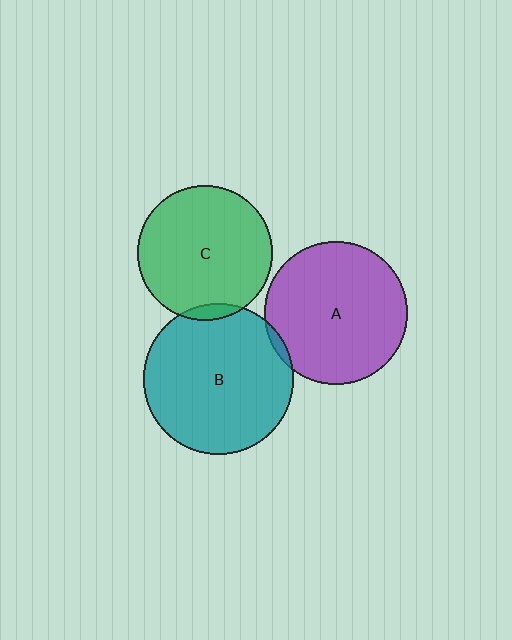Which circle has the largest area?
Circle B (teal).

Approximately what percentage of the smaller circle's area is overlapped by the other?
Approximately 5%.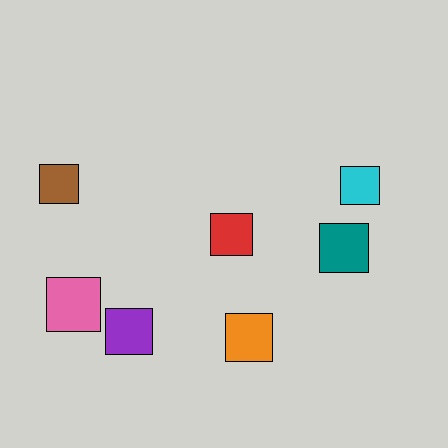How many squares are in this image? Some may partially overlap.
There are 7 squares.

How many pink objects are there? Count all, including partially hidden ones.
There is 1 pink object.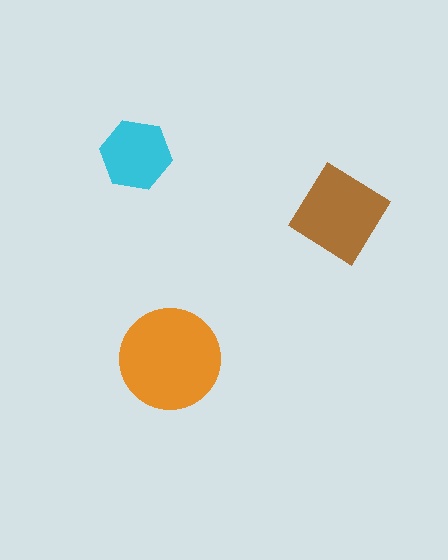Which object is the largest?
The orange circle.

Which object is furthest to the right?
The brown diamond is rightmost.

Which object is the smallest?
The cyan hexagon.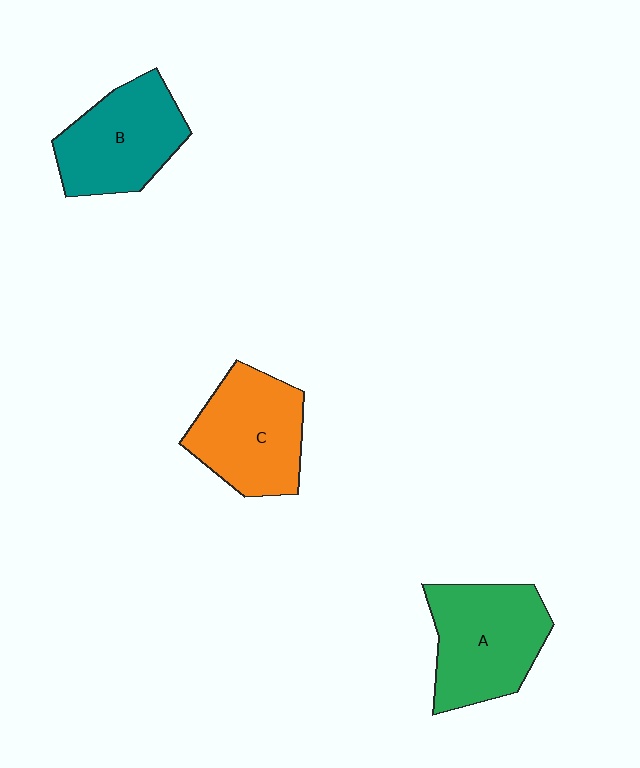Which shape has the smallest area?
Shape B (teal).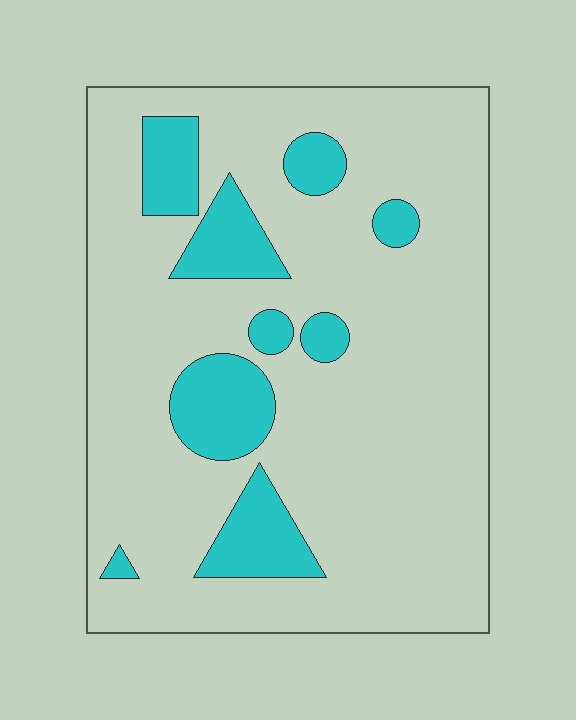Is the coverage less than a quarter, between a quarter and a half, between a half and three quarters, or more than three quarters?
Less than a quarter.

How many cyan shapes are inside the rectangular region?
9.